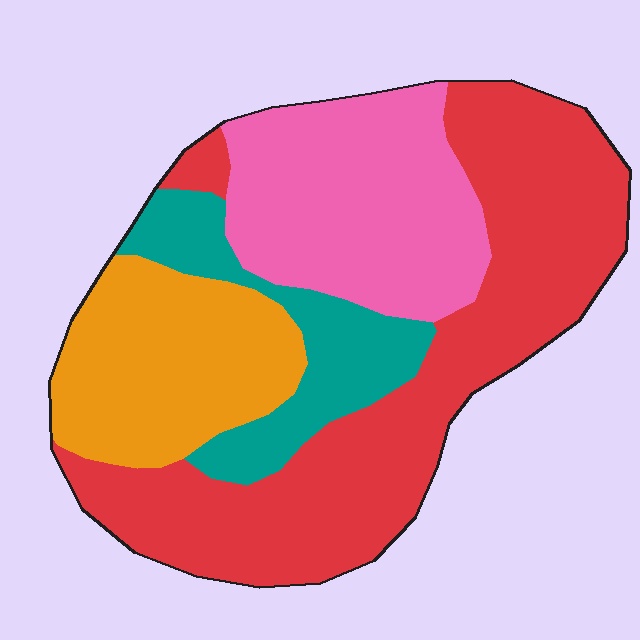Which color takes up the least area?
Teal, at roughly 15%.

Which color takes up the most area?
Red, at roughly 45%.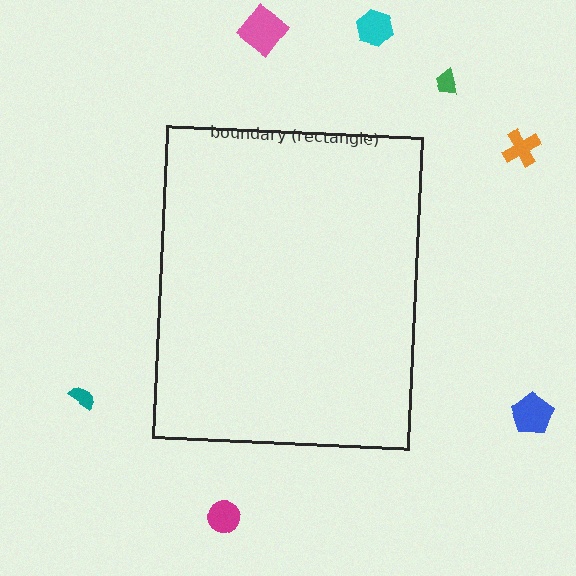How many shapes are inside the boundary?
0 inside, 7 outside.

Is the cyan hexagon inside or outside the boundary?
Outside.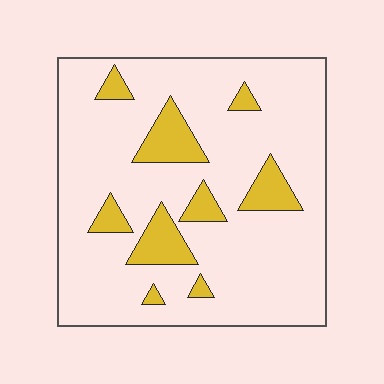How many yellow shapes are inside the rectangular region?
9.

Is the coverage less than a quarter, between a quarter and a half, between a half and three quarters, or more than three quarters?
Less than a quarter.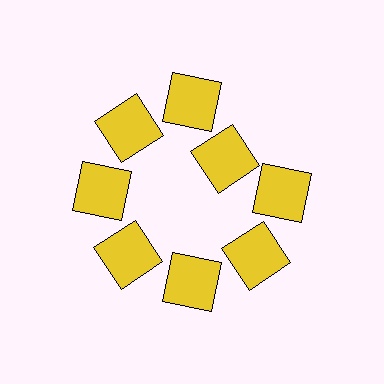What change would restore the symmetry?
The symmetry would be restored by moving it outward, back onto the ring so that all 8 squares sit at equal angles and equal distance from the center.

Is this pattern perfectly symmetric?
No. The 8 yellow squares are arranged in a ring, but one element near the 2 o'clock position is pulled inward toward the center, breaking the 8-fold rotational symmetry.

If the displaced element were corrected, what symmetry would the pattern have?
It would have 8-fold rotational symmetry — the pattern would map onto itself every 45 degrees.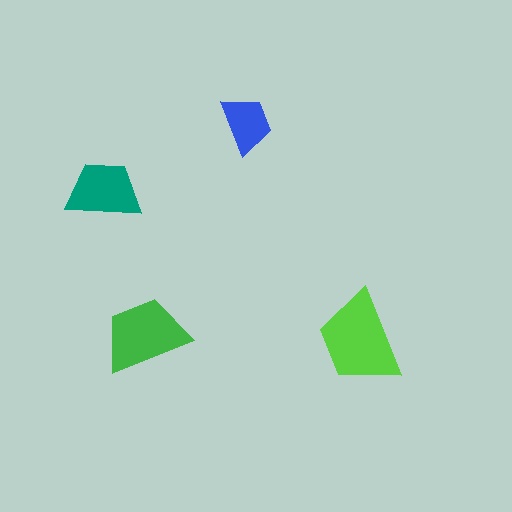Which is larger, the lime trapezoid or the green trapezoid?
The lime one.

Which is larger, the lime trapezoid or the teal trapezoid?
The lime one.